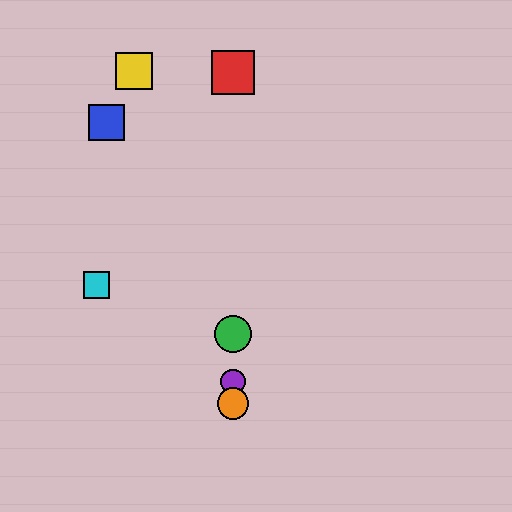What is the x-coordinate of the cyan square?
The cyan square is at x≈96.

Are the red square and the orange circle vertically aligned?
Yes, both are at x≈233.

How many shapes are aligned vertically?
4 shapes (the red square, the green circle, the purple circle, the orange circle) are aligned vertically.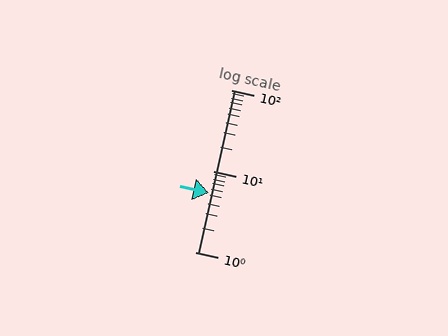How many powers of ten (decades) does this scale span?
The scale spans 2 decades, from 1 to 100.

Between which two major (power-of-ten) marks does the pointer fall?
The pointer is between 1 and 10.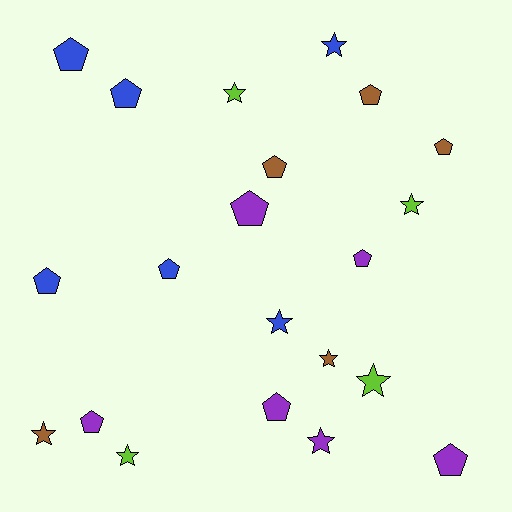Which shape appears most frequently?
Pentagon, with 12 objects.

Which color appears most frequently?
Purple, with 6 objects.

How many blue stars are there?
There are 2 blue stars.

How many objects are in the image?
There are 21 objects.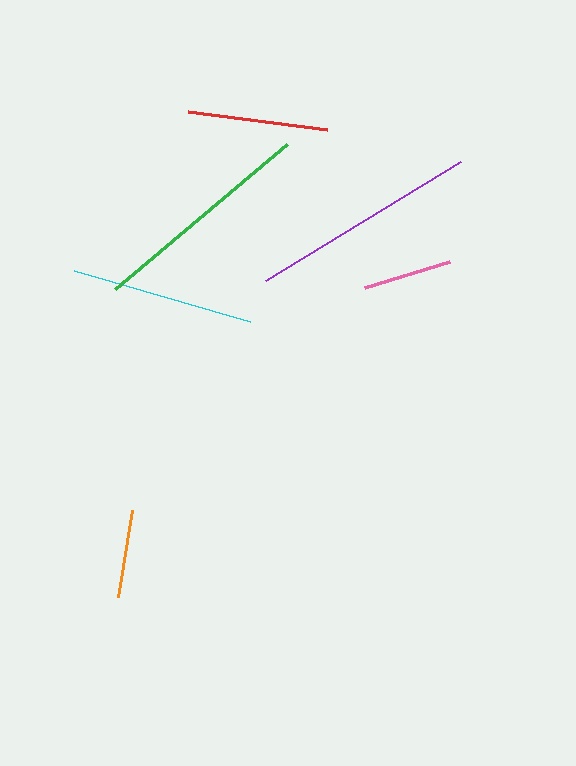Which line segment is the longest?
The purple line is the longest at approximately 229 pixels.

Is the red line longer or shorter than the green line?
The green line is longer than the red line.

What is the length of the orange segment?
The orange segment is approximately 88 pixels long.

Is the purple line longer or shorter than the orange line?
The purple line is longer than the orange line.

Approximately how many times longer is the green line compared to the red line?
The green line is approximately 1.6 times the length of the red line.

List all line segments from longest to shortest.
From longest to shortest: purple, green, cyan, red, orange, pink.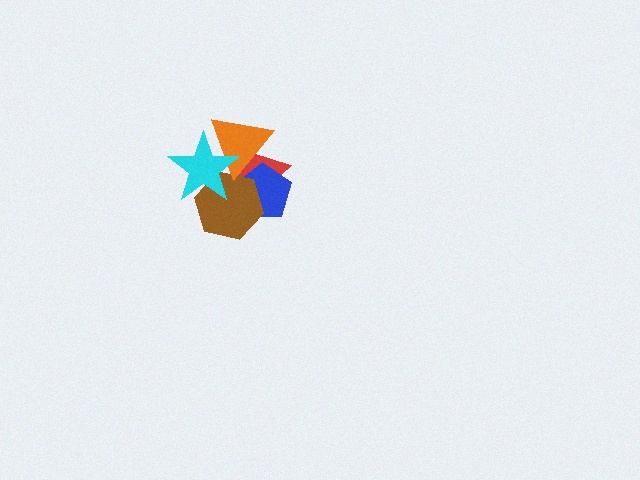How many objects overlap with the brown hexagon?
4 objects overlap with the brown hexagon.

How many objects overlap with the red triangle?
4 objects overlap with the red triangle.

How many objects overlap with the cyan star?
3 objects overlap with the cyan star.